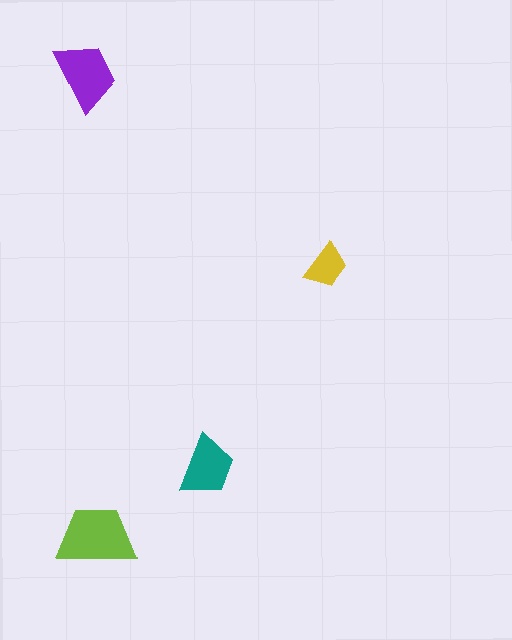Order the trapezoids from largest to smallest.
the lime one, the purple one, the teal one, the yellow one.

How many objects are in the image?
There are 4 objects in the image.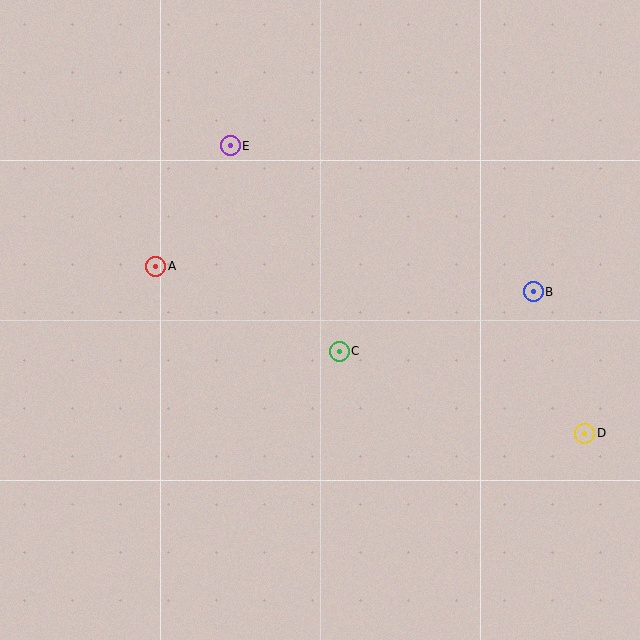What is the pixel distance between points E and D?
The distance between E and D is 456 pixels.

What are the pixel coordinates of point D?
Point D is at (585, 434).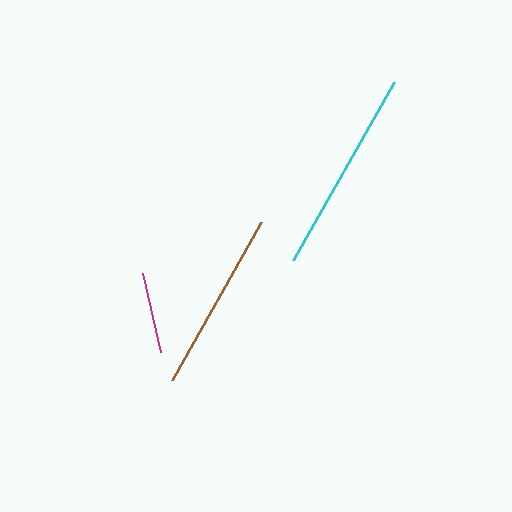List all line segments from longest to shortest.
From longest to shortest: cyan, brown, magenta.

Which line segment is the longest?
The cyan line is the longest at approximately 204 pixels.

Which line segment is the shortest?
The magenta line is the shortest at approximately 80 pixels.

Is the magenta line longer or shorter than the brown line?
The brown line is longer than the magenta line.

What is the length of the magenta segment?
The magenta segment is approximately 80 pixels long.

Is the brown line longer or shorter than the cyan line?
The cyan line is longer than the brown line.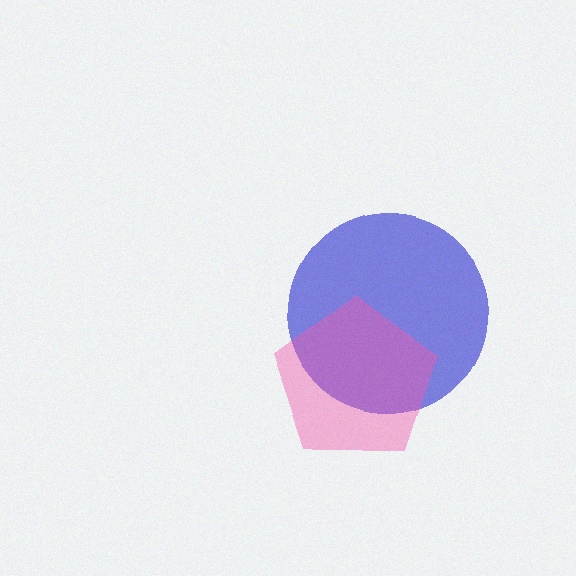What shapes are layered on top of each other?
The layered shapes are: a blue circle, a pink pentagon.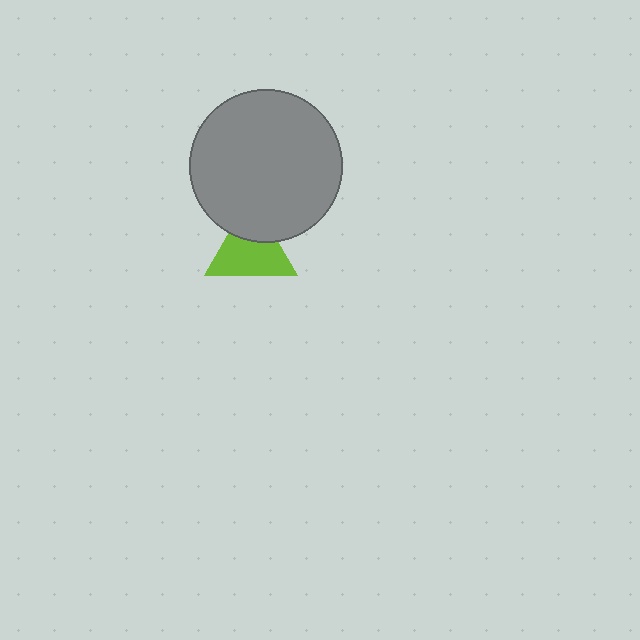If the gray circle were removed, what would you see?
You would see the complete lime triangle.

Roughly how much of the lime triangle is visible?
Most of it is visible (roughly 68%).